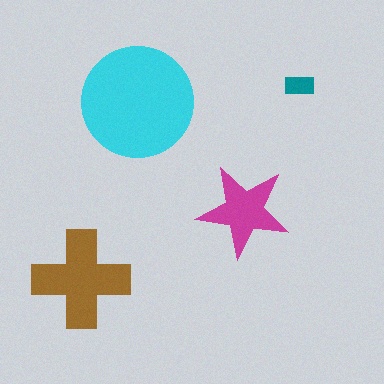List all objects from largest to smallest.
The cyan circle, the brown cross, the magenta star, the teal rectangle.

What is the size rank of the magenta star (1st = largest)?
3rd.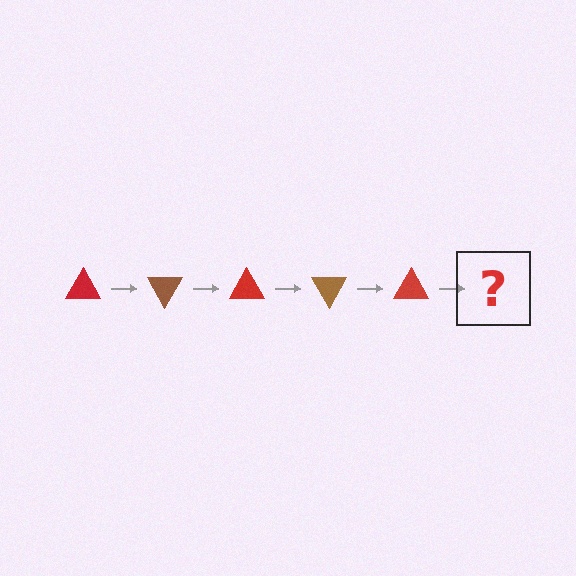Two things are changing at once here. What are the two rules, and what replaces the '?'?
The two rules are that it rotates 60 degrees each step and the color cycles through red and brown. The '?' should be a brown triangle, rotated 300 degrees from the start.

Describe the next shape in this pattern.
It should be a brown triangle, rotated 300 degrees from the start.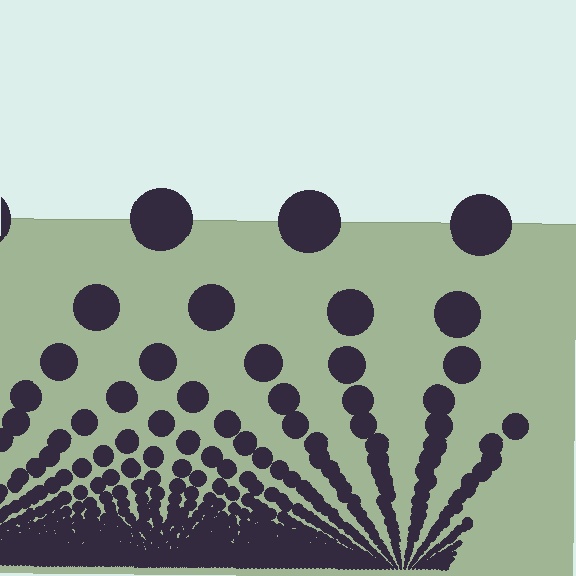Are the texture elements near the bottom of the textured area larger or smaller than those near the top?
Smaller. The gradient is inverted — elements near the bottom are smaller and denser.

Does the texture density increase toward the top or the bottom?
Density increases toward the bottom.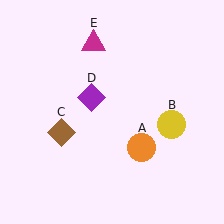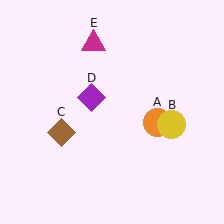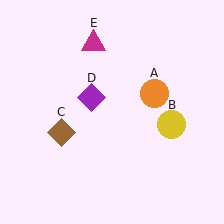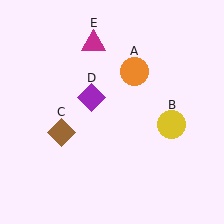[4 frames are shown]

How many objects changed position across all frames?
1 object changed position: orange circle (object A).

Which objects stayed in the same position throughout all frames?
Yellow circle (object B) and brown diamond (object C) and purple diamond (object D) and magenta triangle (object E) remained stationary.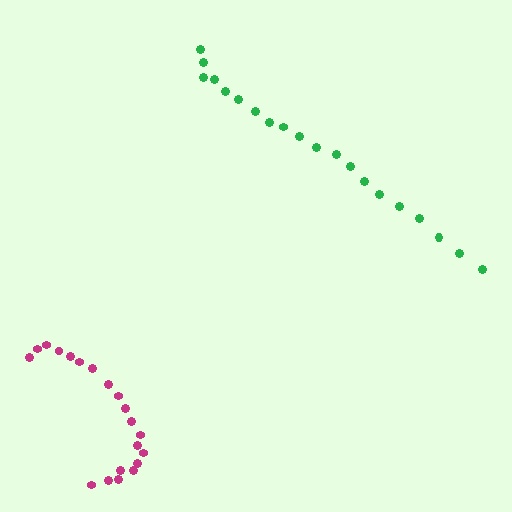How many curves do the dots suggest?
There are 2 distinct paths.